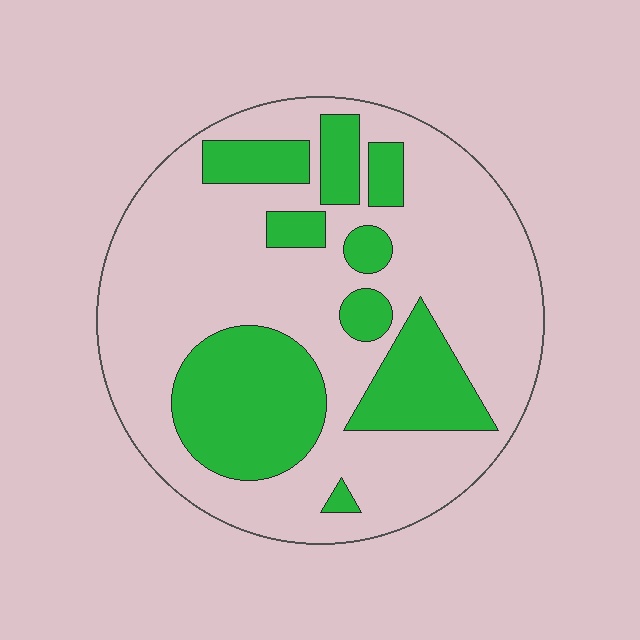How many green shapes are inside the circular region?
9.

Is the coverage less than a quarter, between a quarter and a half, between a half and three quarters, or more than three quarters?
Between a quarter and a half.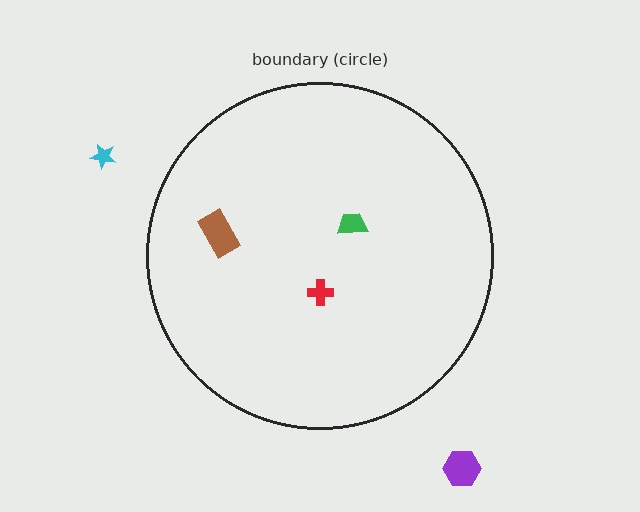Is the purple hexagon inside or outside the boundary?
Outside.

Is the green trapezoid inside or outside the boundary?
Inside.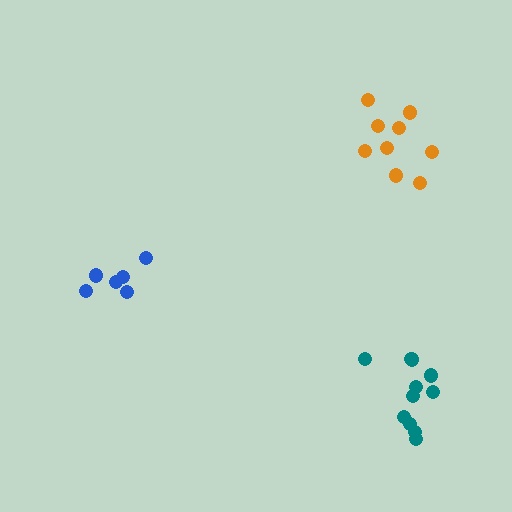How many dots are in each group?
Group 1: 6 dots, Group 2: 11 dots, Group 3: 9 dots (26 total).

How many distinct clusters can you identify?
There are 3 distinct clusters.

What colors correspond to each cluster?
The clusters are colored: blue, teal, orange.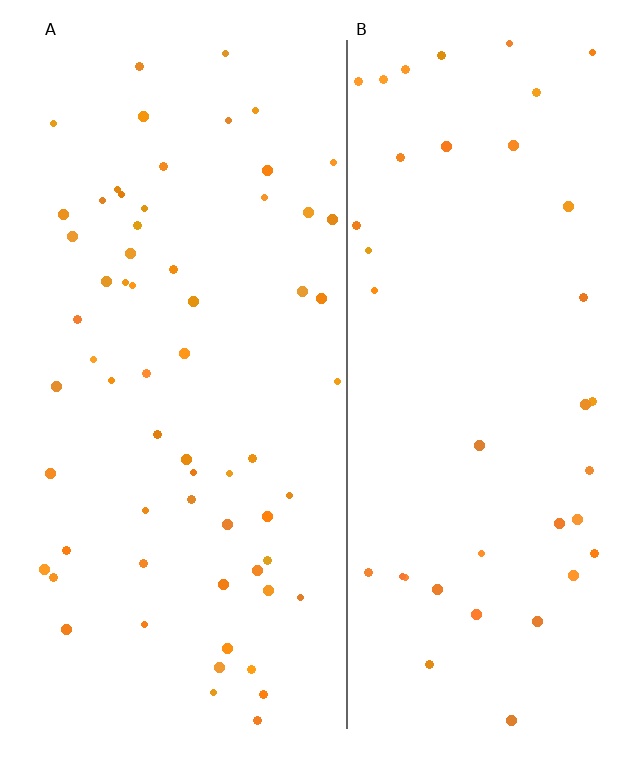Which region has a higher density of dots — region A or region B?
A (the left).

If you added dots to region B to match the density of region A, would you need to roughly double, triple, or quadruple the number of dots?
Approximately double.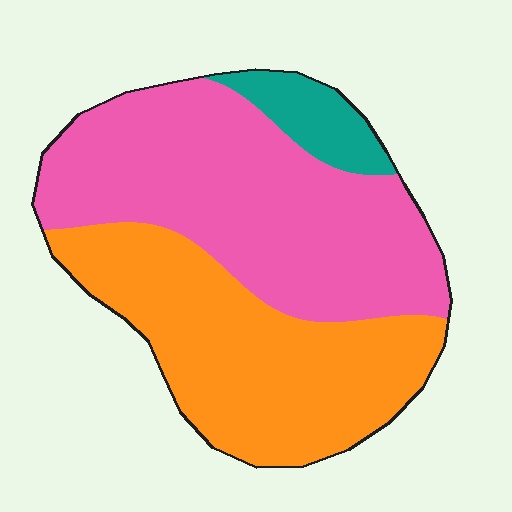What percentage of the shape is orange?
Orange takes up between a quarter and a half of the shape.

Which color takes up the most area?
Pink, at roughly 50%.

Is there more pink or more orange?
Pink.